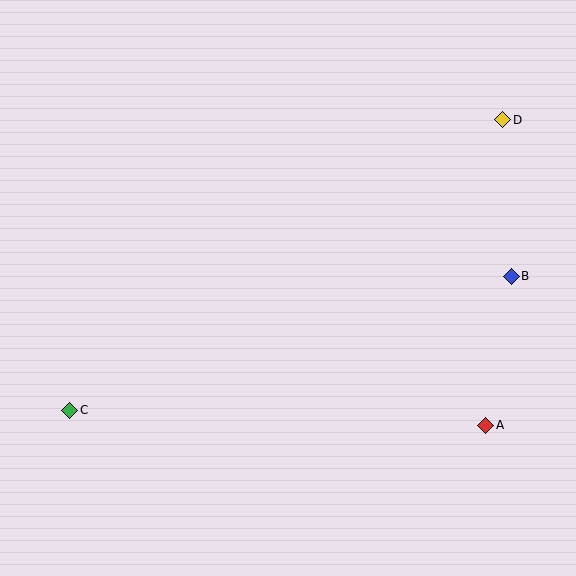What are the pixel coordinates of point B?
Point B is at (511, 276).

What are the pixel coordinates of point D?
Point D is at (503, 120).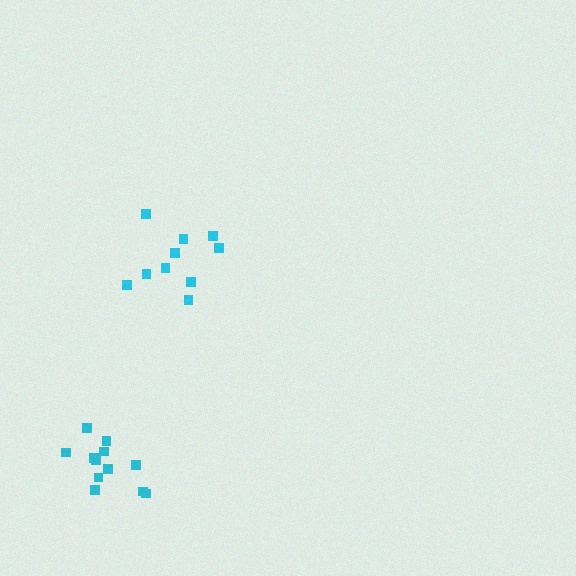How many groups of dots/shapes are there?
There are 2 groups.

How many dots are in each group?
Group 1: 10 dots, Group 2: 12 dots (22 total).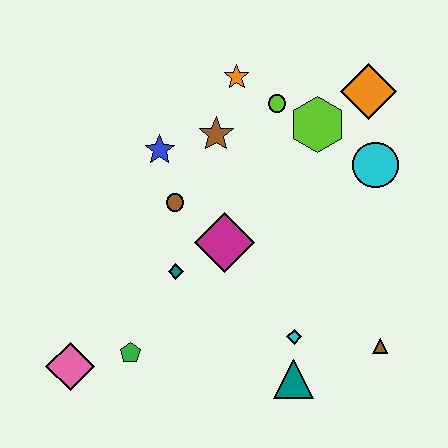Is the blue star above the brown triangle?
Yes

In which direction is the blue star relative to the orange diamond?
The blue star is to the left of the orange diamond.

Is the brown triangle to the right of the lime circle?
Yes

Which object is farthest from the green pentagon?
The orange diamond is farthest from the green pentagon.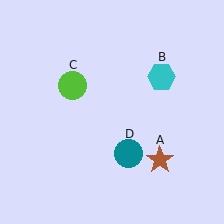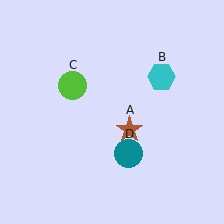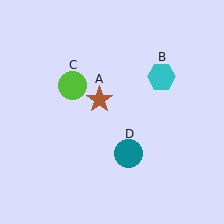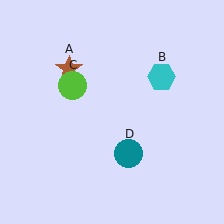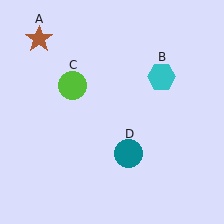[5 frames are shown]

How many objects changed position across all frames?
1 object changed position: brown star (object A).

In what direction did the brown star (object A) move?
The brown star (object A) moved up and to the left.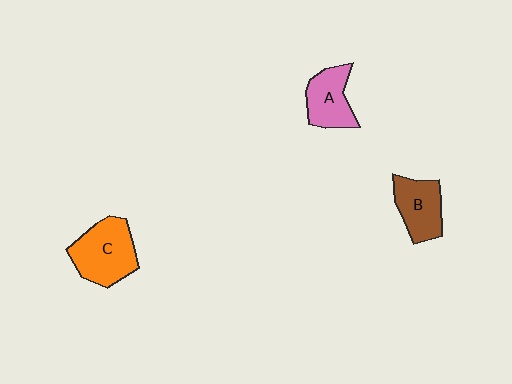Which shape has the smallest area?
Shape A (pink).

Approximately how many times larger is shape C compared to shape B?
Approximately 1.3 times.